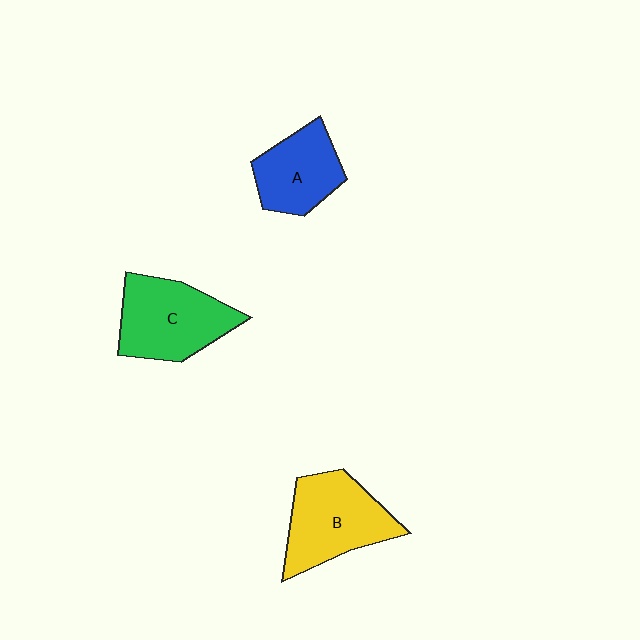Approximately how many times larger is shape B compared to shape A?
Approximately 1.3 times.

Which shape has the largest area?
Shape C (green).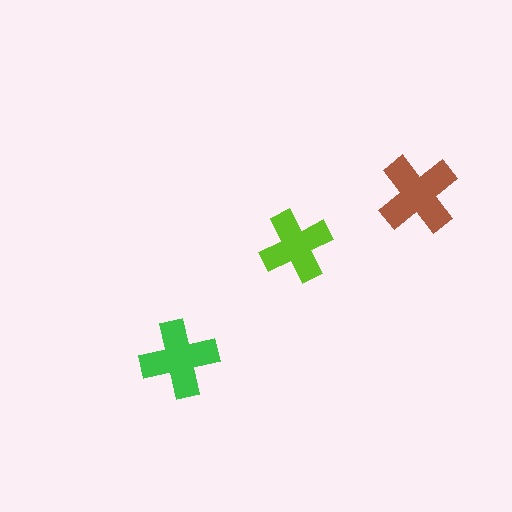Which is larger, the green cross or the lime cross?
The green one.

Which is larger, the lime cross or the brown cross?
The brown one.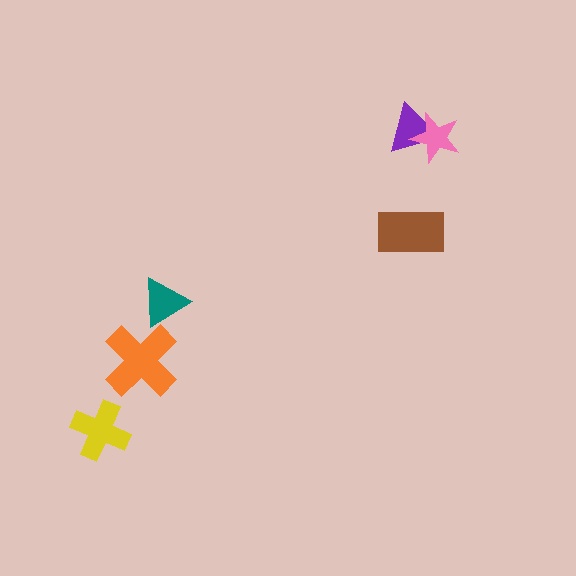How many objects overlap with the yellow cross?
0 objects overlap with the yellow cross.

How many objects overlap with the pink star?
1 object overlaps with the pink star.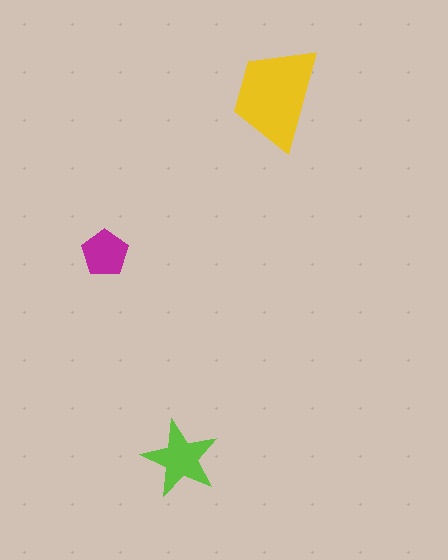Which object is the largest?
The yellow trapezoid.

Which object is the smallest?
The magenta pentagon.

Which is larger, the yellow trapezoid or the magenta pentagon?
The yellow trapezoid.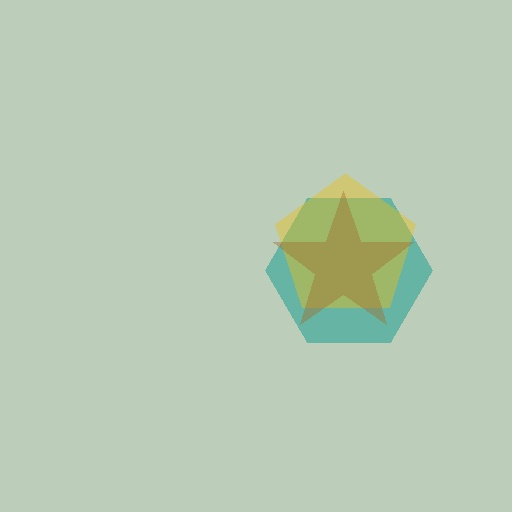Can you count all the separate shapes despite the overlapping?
Yes, there are 3 separate shapes.